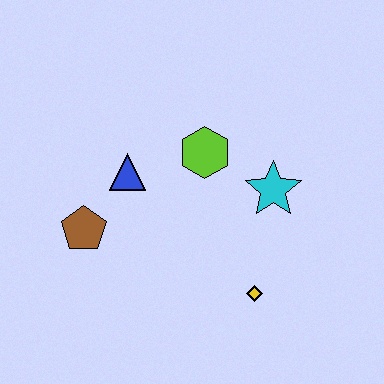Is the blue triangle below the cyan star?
No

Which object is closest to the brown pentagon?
The blue triangle is closest to the brown pentagon.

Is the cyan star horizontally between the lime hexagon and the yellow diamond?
No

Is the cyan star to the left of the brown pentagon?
No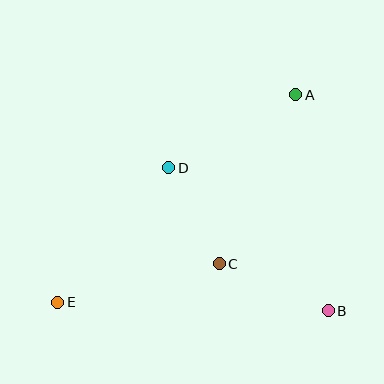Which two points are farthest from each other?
Points A and E are farthest from each other.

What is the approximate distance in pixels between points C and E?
The distance between C and E is approximately 166 pixels.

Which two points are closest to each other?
Points C and D are closest to each other.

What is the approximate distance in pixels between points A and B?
The distance between A and B is approximately 218 pixels.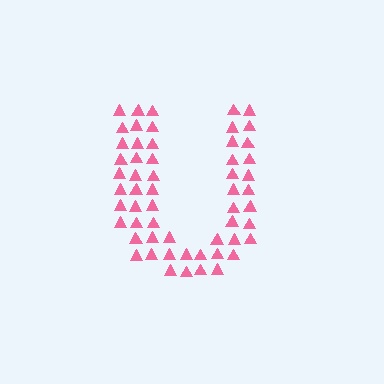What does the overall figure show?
The overall figure shows the letter U.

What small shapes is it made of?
It is made of small triangles.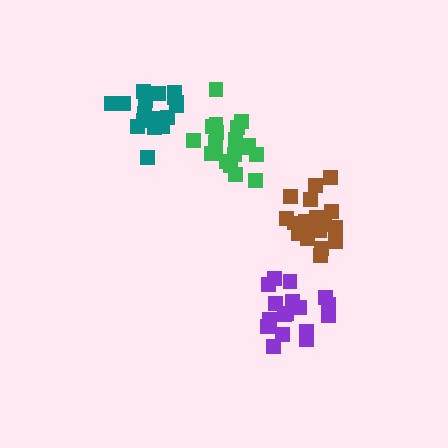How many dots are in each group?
Group 1: 19 dots, Group 2: 17 dots, Group 3: 17 dots, Group 4: 19 dots (72 total).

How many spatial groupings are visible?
There are 4 spatial groupings.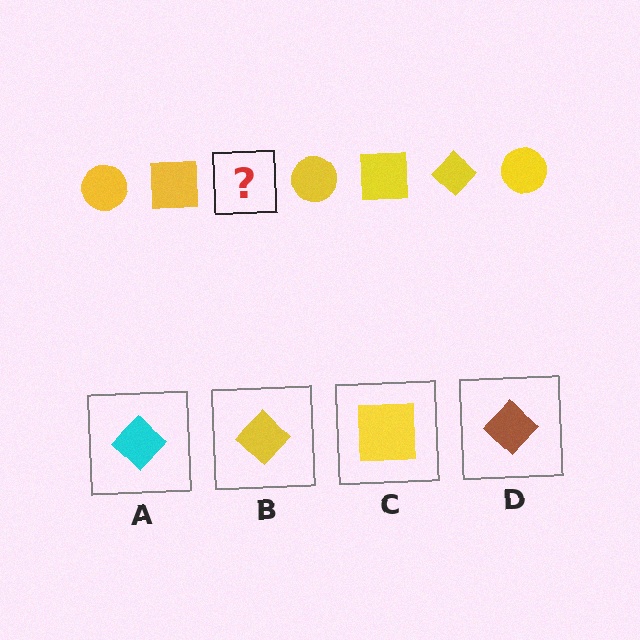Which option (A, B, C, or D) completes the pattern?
B.